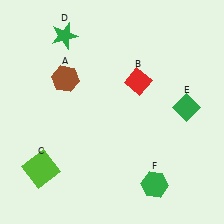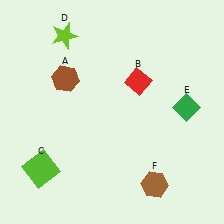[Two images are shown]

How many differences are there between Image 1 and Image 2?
There are 2 differences between the two images.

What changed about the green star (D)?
In Image 1, D is green. In Image 2, it changed to lime.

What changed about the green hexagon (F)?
In Image 1, F is green. In Image 2, it changed to brown.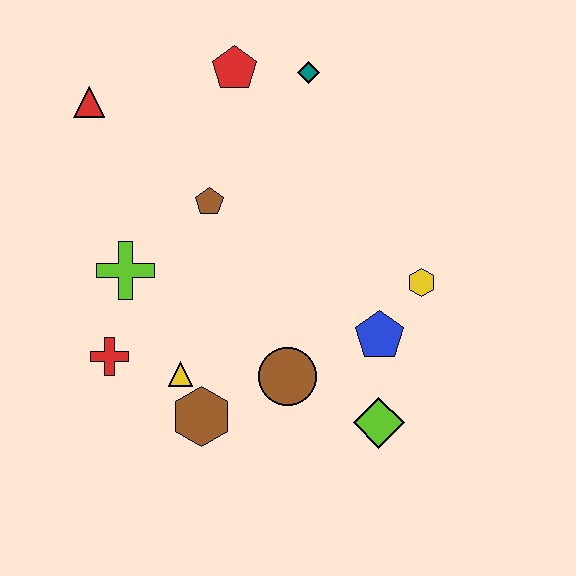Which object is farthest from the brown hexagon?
The teal diamond is farthest from the brown hexagon.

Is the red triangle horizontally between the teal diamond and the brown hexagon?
No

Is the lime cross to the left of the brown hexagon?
Yes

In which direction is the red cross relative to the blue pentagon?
The red cross is to the left of the blue pentagon.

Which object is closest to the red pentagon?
The teal diamond is closest to the red pentagon.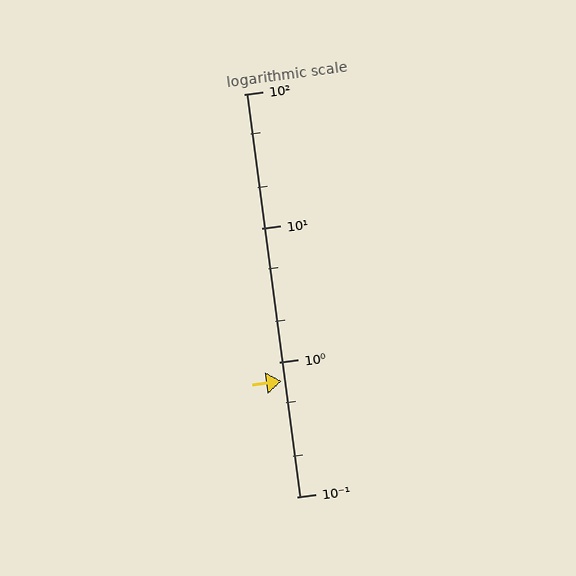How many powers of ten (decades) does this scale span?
The scale spans 3 decades, from 0.1 to 100.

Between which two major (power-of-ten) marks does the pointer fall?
The pointer is between 0.1 and 1.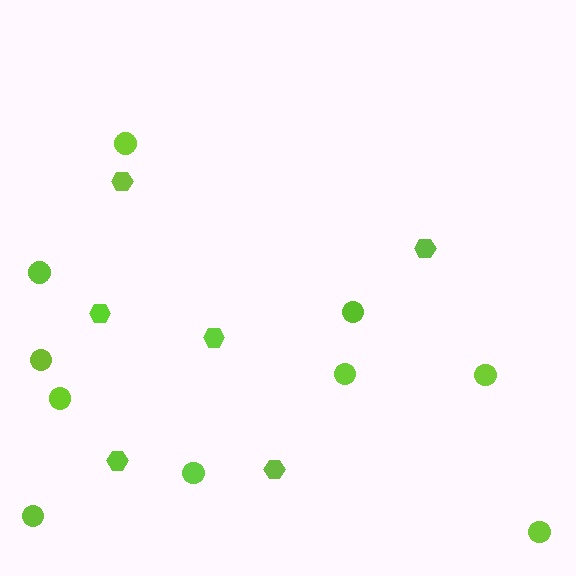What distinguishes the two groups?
There are 2 groups: one group of circles (10) and one group of hexagons (6).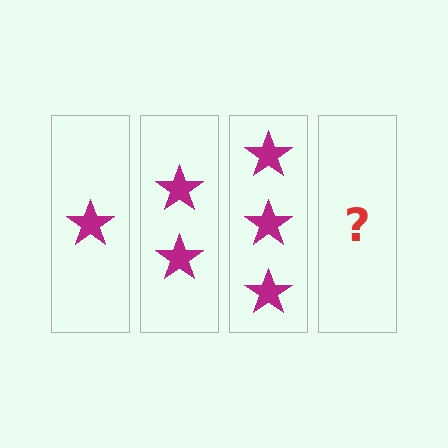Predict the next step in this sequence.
The next step is 4 stars.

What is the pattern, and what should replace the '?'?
The pattern is that each step adds one more star. The '?' should be 4 stars.